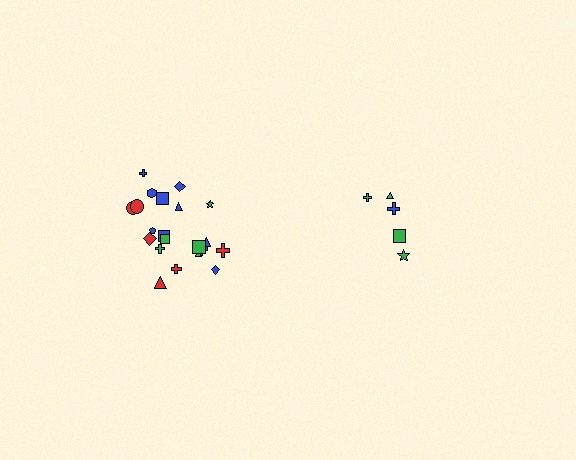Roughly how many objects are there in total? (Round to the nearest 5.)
Roughly 25 objects in total.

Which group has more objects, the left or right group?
The left group.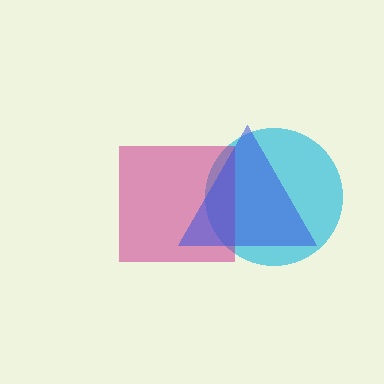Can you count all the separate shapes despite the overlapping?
Yes, there are 3 separate shapes.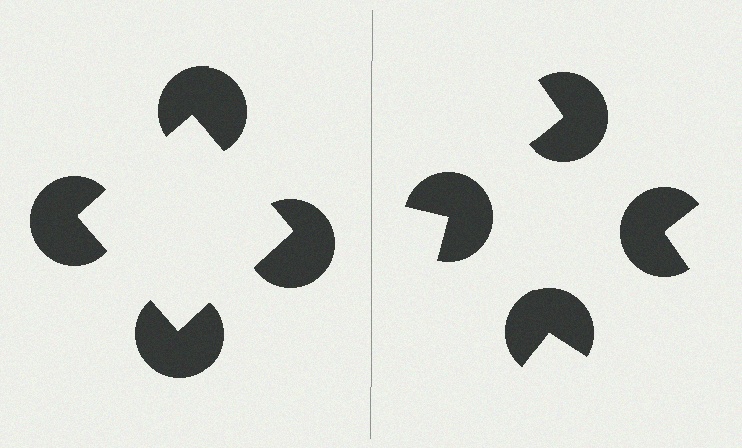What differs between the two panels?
The pac-man discs are positioned identically on both sides; only the wedge orientations differ. On the left they align to a square; on the right they are misaligned.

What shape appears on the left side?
An illusory square.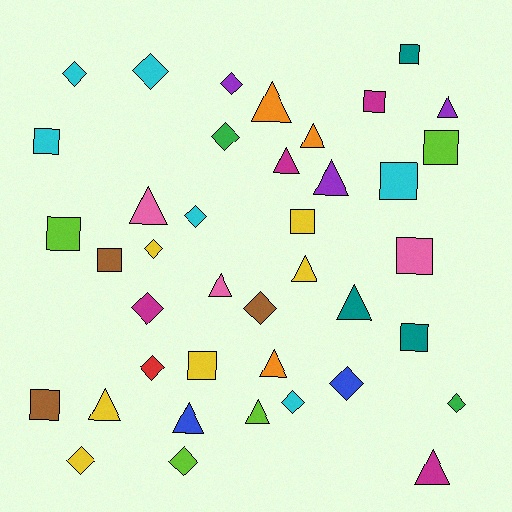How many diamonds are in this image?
There are 14 diamonds.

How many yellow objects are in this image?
There are 6 yellow objects.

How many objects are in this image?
There are 40 objects.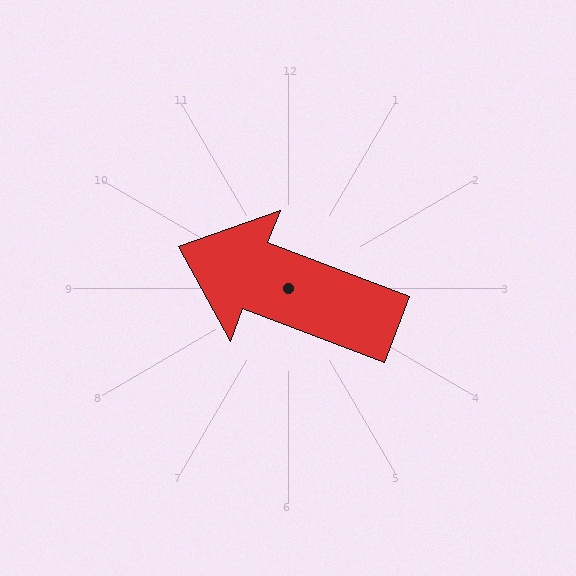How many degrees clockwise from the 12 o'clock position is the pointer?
Approximately 291 degrees.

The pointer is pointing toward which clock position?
Roughly 10 o'clock.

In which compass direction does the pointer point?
West.